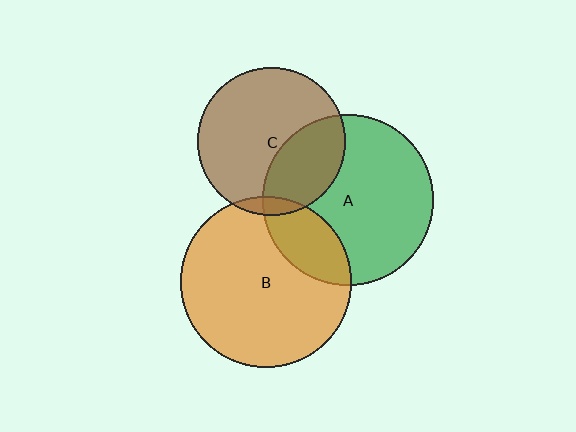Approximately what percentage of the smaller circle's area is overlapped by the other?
Approximately 30%.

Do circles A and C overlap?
Yes.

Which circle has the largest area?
Circle A (green).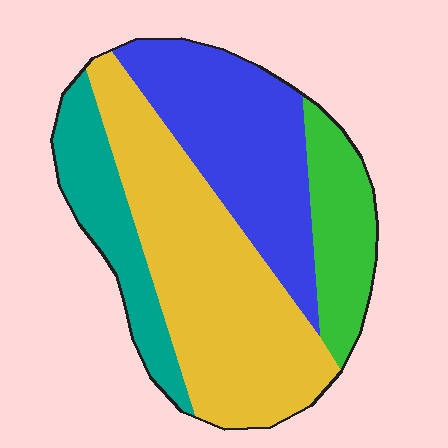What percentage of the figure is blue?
Blue covers 29% of the figure.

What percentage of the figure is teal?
Teal takes up about one sixth (1/6) of the figure.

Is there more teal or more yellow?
Yellow.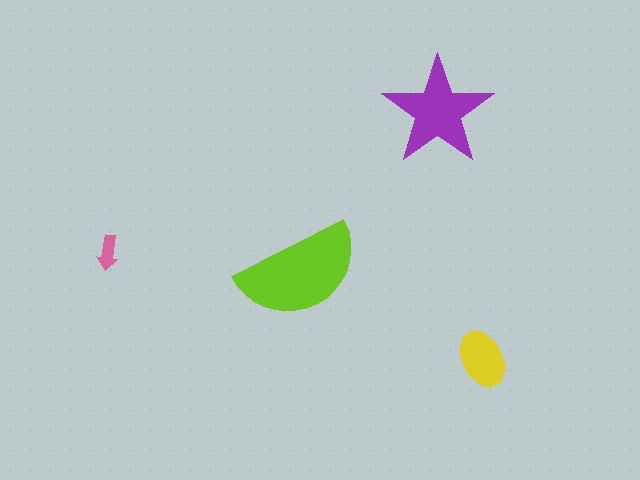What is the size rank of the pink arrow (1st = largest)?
4th.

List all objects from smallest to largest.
The pink arrow, the yellow ellipse, the purple star, the lime semicircle.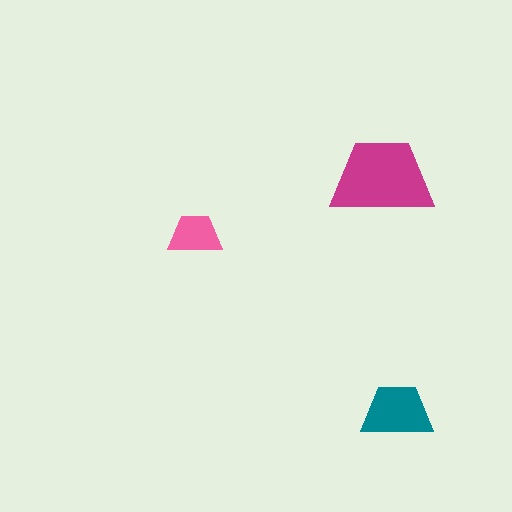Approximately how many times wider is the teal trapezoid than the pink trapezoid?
About 1.5 times wider.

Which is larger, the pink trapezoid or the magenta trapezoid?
The magenta one.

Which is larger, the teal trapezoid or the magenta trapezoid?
The magenta one.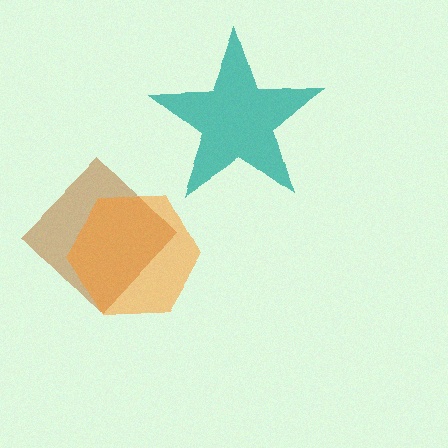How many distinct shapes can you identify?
There are 3 distinct shapes: a brown diamond, an orange hexagon, a teal star.